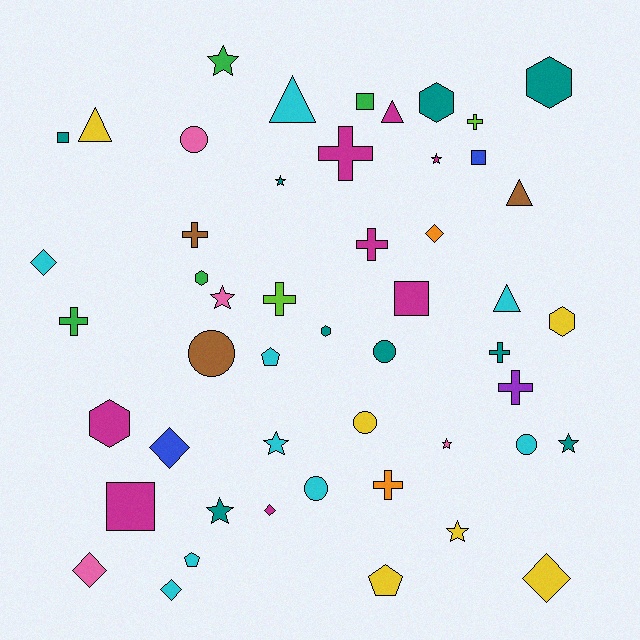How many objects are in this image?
There are 50 objects.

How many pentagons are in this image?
There are 3 pentagons.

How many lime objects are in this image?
There are 2 lime objects.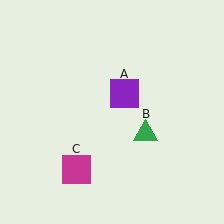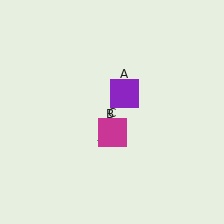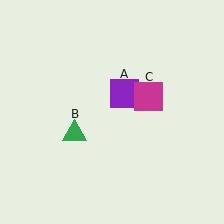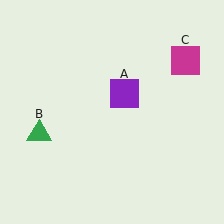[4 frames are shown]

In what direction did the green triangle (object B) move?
The green triangle (object B) moved left.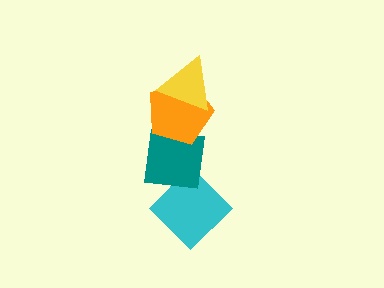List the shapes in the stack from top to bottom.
From top to bottom: the yellow triangle, the orange pentagon, the teal square, the cyan diamond.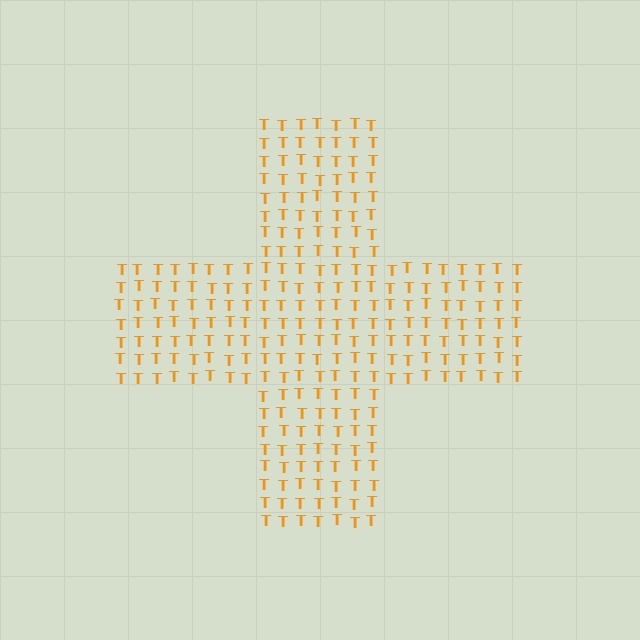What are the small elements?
The small elements are letter T's.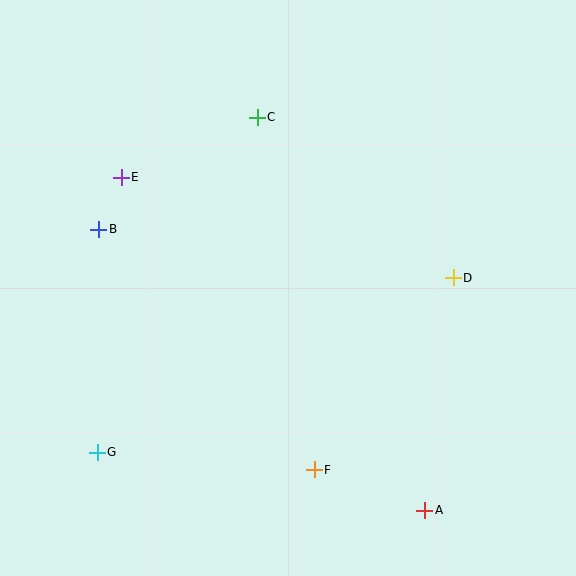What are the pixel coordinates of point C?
Point C is at (257, 117).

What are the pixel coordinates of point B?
Point B is at (99, 229).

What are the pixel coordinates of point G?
Point G is at (97, 452).